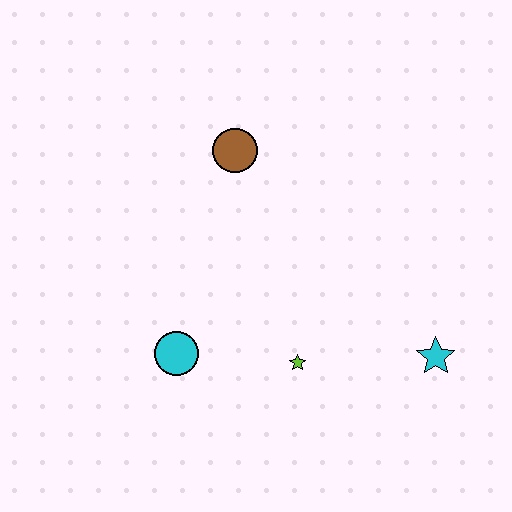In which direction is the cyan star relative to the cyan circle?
The cyan star is to the right of the cyan circle.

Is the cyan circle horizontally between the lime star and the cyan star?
No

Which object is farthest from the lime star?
The brown circle is farthest from the lime star.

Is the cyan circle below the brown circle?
Yes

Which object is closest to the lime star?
The cyan circle is closest to the lime star.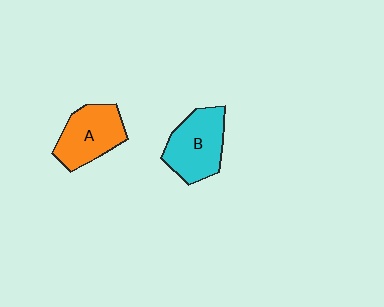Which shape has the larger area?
Shape B (cyan).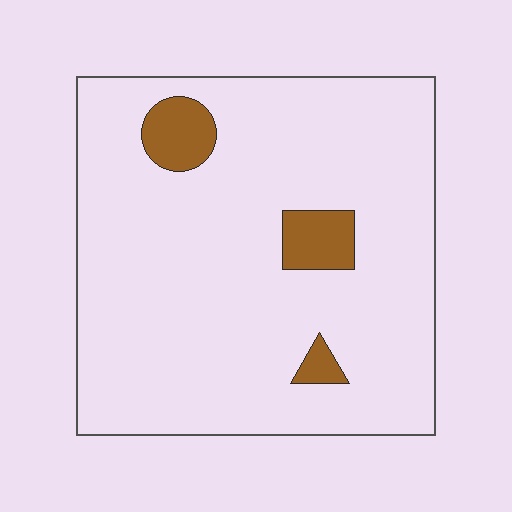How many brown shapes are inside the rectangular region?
3.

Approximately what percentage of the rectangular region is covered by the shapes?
Approximately 10%.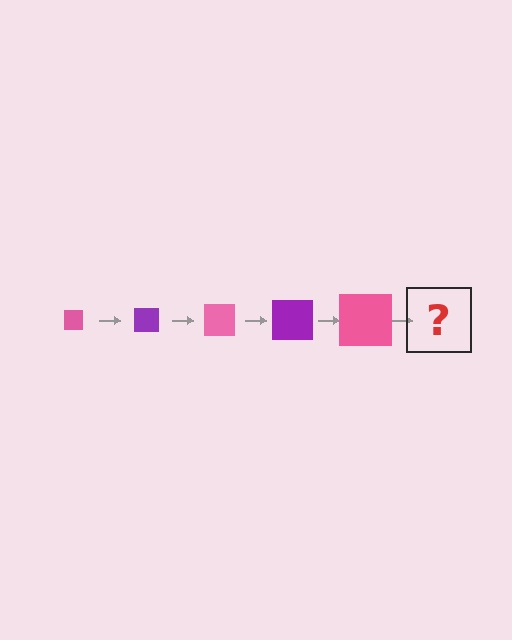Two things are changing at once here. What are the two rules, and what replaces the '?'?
The two rules are that the square grows larger each step and the color cycles through pink and purple. The '?' should be a purple square, larger than the previous one.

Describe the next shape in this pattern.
It should be a purple square, larger than the previous one.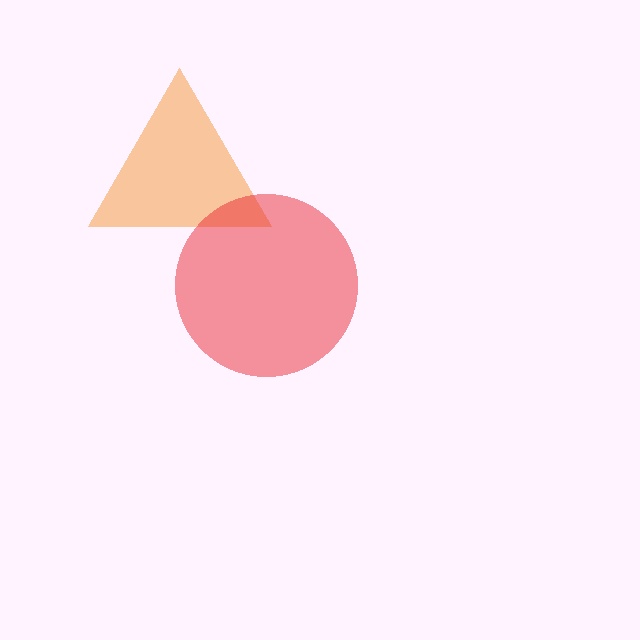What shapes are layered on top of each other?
The layered shapes are: an orange triangle, a red circle.